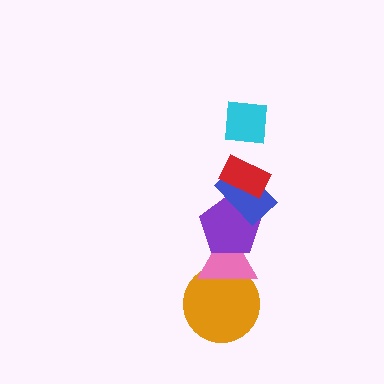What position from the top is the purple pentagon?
The purple pentagon is 4th from the top.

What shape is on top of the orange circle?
The pink triangle is on top of the orange circle.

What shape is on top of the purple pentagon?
The blue rectangle is on top of the purple pentagon.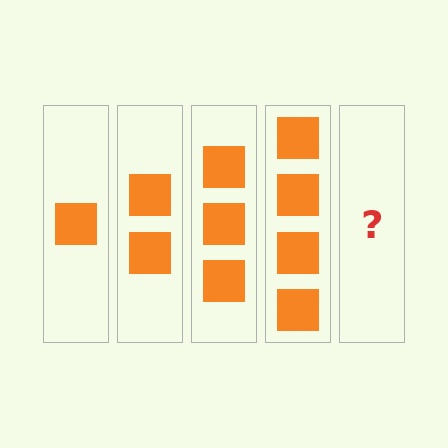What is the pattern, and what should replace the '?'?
The pattern is that each step adds one more square. The '?' should be 5 squares.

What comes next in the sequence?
The next element should be 5 squares.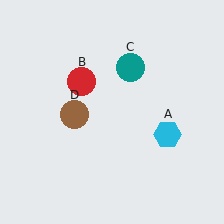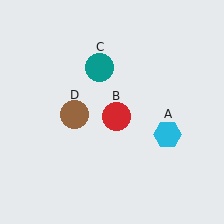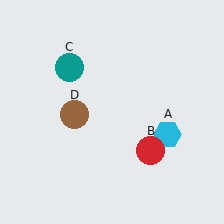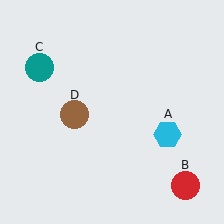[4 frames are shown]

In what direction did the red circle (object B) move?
The red circle (object B) moved down and to the right.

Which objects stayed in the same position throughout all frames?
Cyan hexagon (object A) and brown circle (object D) remained stationary.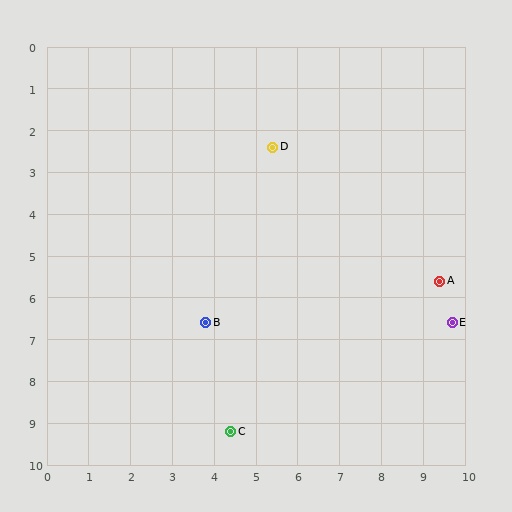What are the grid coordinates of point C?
Point C is at approximately (4.4, 9.2).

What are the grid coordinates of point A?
Point A is at approximately (9.4, 5.6).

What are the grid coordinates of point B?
Point B is at approximately (3.8, 6.6).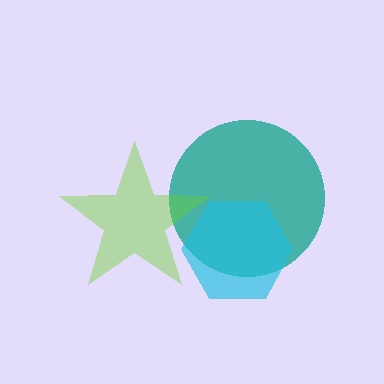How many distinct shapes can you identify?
There are 3 distinct shapes: a teal circle, a lime star, a cyan hexagon.